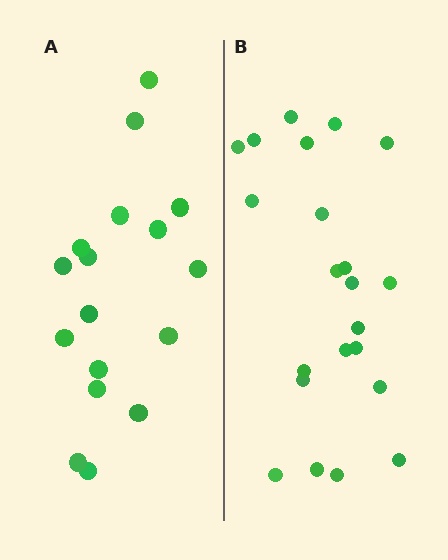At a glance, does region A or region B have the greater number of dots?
Region B (the right region) has more dots.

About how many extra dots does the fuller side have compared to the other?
Region B has about 5 more dots than region A.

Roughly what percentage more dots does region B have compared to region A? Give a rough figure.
About 30% more.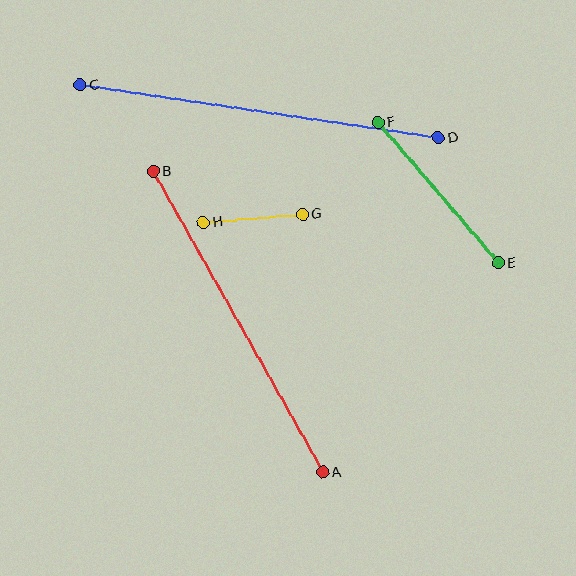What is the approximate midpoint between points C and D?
The midpoint is at approximately (259, 111) pixels.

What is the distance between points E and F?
The distance is approximately 185 pixels.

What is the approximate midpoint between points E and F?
The midpoint is at approximately (438, 193) pixels.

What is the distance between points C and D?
The distance is approximately 362 pixels.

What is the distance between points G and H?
The distance is approximately 99 pixels.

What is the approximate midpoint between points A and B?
The midpoint is at approximately (238, 322) pixels.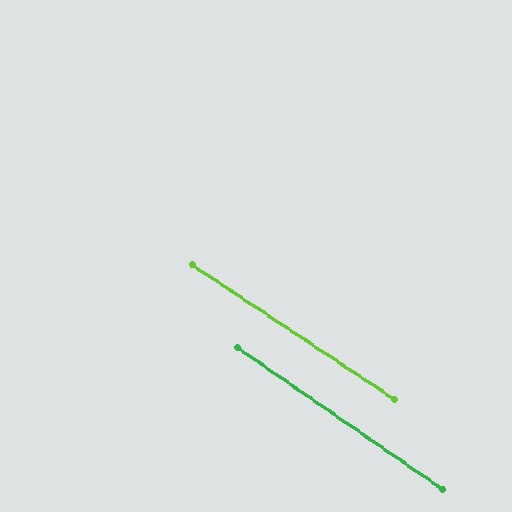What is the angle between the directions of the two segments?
Approximately 1 degree.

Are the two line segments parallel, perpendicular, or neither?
Parallel — their directions differ by only 0.9°.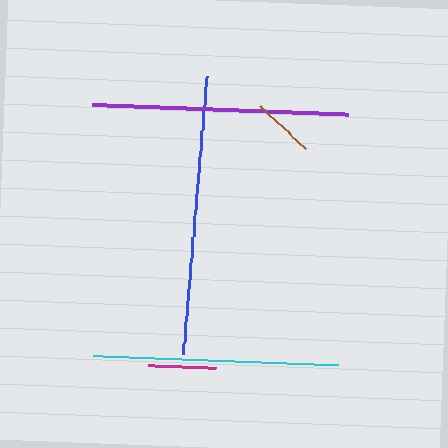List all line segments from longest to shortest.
From longest to shortest: blue, purple, cyan, magenta, brown.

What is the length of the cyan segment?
The cyan segment is approximately 245 pixels long.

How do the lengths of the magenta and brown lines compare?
The magenta and brown lines are approximately the same length.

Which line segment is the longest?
The blue line is the longest at approximately 279 pixels.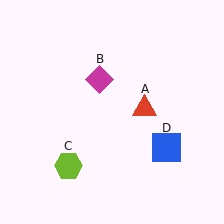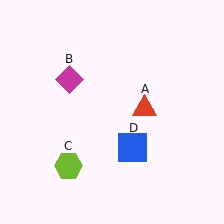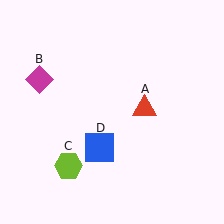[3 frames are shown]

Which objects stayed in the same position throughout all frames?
Red triangle (object A) and lime hexagon (object C) remained stationary.